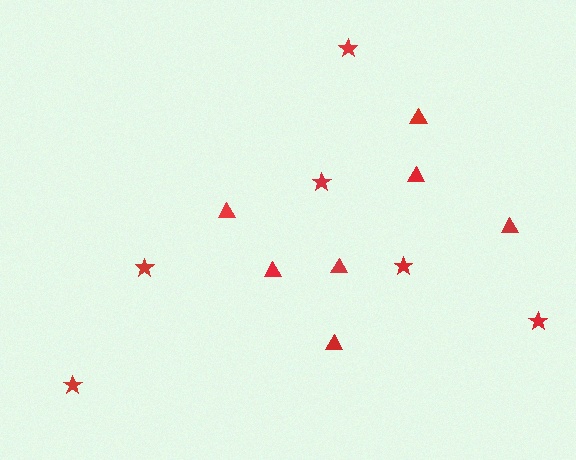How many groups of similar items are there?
There are 2 groups: one group of triangles (7) and one group of stars (6).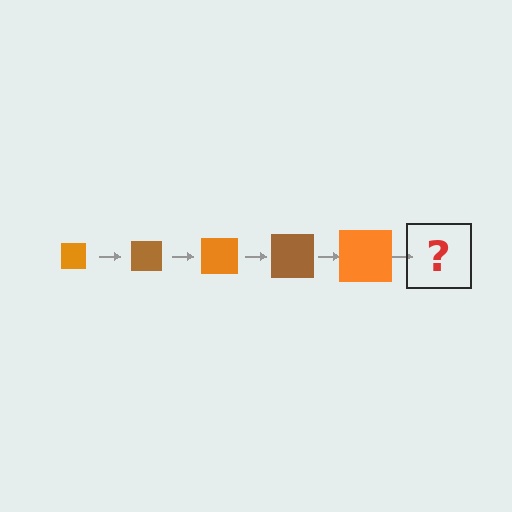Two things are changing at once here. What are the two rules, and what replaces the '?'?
The two rules are that the square grows larger each step and the color cycles through orange and brown. The '?' should be a brown square, larger than the previous one.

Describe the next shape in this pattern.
It should be a brown square, larger than the previous one.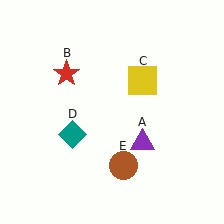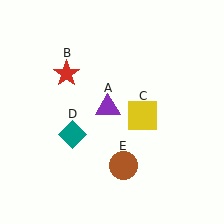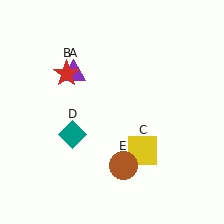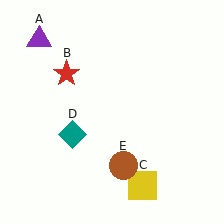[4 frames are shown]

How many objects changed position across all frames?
2 objects changed position: purple triangle (object A), yellow square (object C).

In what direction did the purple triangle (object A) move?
The purple triangle (object A) moved up and to the left.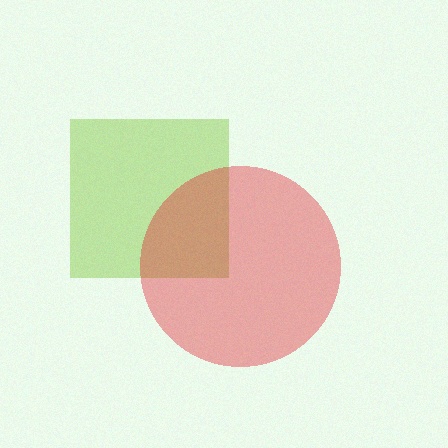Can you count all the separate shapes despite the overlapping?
Yes, there are 2 separate shapes.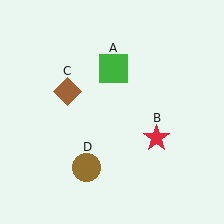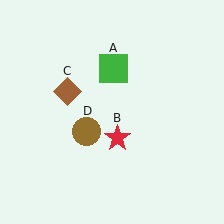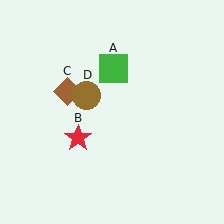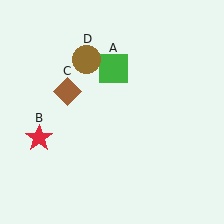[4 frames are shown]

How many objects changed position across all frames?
2 objects changed position: red star (object B), brown circle (object D).